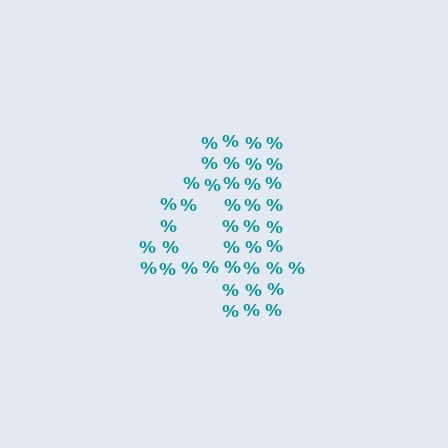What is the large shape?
The large shape is the digit 4.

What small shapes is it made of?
It is made of small percent signs.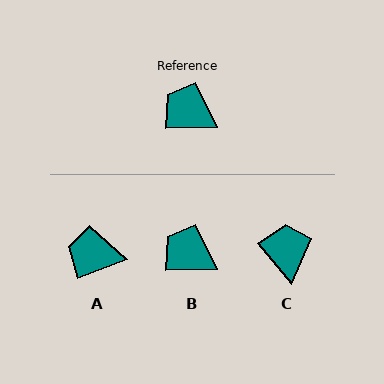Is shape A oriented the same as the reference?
No, it is off by about 21 degrees.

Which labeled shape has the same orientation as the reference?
B.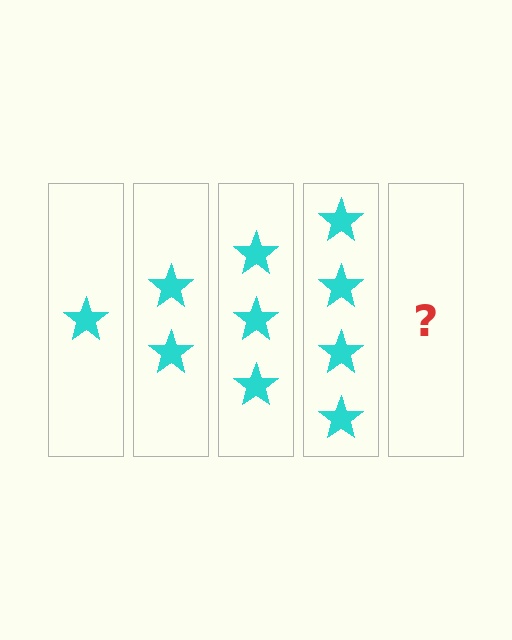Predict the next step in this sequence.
The next step is 5 stars.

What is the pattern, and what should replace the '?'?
The pattern is that each step adds one more star. The '?' should be 5 stars.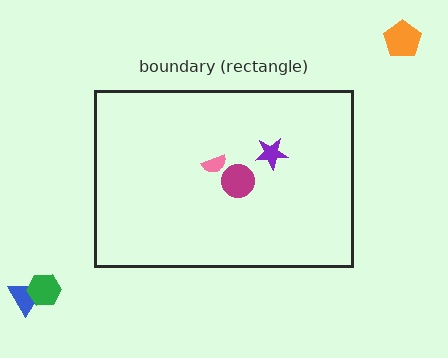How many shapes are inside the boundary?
3 inside, 3 outside.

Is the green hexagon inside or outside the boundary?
Outside.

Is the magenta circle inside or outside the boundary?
Inside.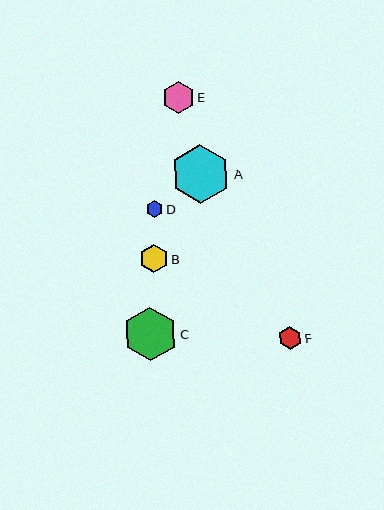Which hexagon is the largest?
Hexagon A is the largest with a size of approximately 59 pixels.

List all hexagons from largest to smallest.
From largest to smallest: A, C, E, B, F, D.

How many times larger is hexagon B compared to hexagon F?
Hexagon B is approximately 1.3 times the size of hexagon F.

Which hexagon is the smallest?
Hexagon D is the smallest with a size of approximately 16 pixels.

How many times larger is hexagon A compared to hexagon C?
Hexagon A is approximately 1.1 times the size of hexagon C.